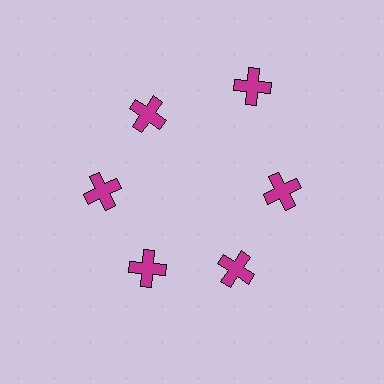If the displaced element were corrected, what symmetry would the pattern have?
It would have 6-fold rotational symmetry — the pattern would map onto itself every 60 degrees.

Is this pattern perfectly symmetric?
No. The 6 magenta crosses are arranged in a ring, but one element near the 1 o'clock position is pushed outward from the center, breaking the 6-fold rotational symmetry.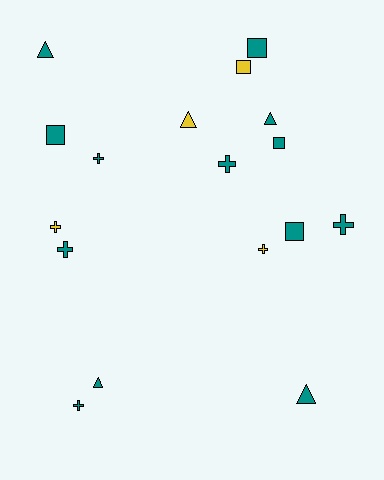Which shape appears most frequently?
Cross, with 7 objects.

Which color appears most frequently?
Teal, with 13 objects.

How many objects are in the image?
There are 17 objects.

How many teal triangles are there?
There are 4 teal triangles.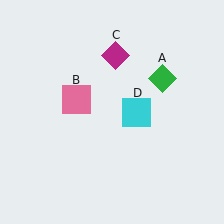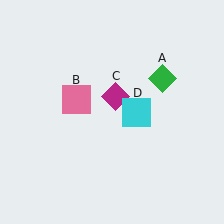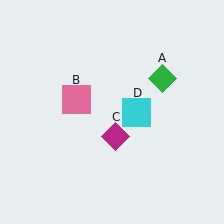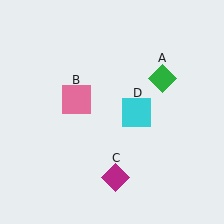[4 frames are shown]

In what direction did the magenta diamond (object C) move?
The magenta diamond (object C) moved down.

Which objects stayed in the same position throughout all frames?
Green diamond (object A) and pink square (object B) and cyan square (object D) remained stationary.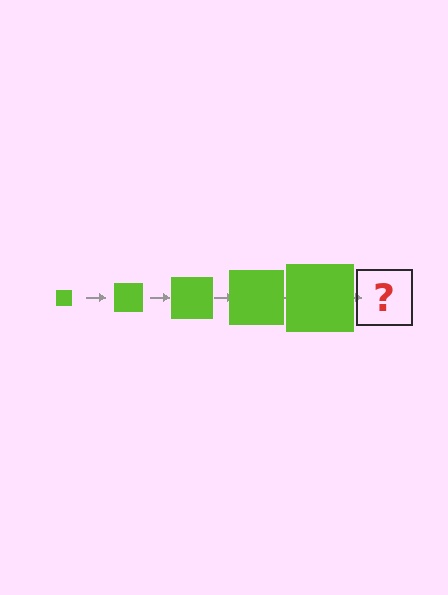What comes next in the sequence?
The next element should be a lime square, larger than the previous one.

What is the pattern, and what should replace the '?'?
The pattern is that the square gets progressively larger each step. The '?' should be a lime square, larger than the previous one.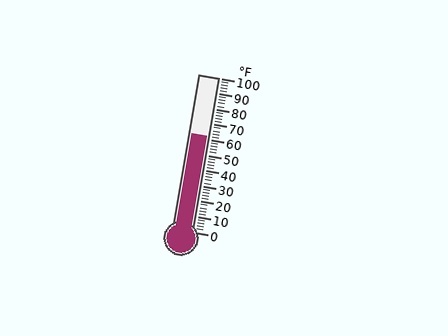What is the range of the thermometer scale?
The thermometer scale ranges from 0°F to 100°F.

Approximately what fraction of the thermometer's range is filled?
The thermometer is filled to approximately 60% of its range.